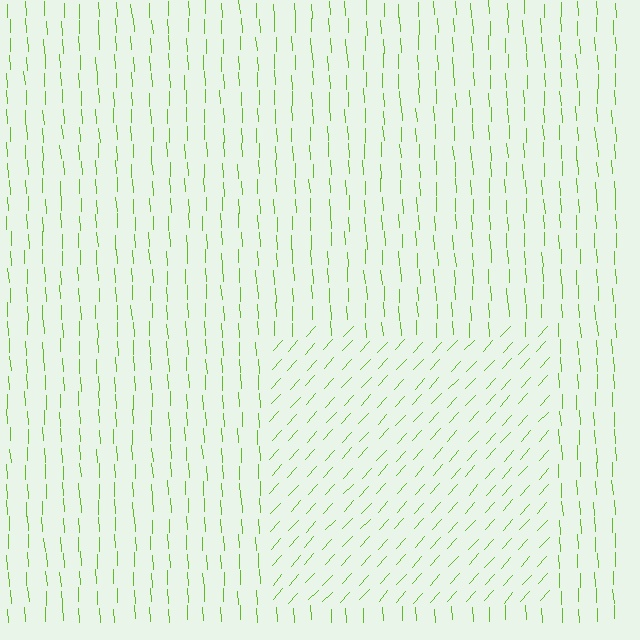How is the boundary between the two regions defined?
The boundary is defined purely by a change in line orientation (approximately 45 degrees difference). All lines are the same color and thickness.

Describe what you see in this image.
The image is filled with small lime line segments. A rectangle region in the image has lines oriented differently from the surrounding lines, creating a visible texture boundary.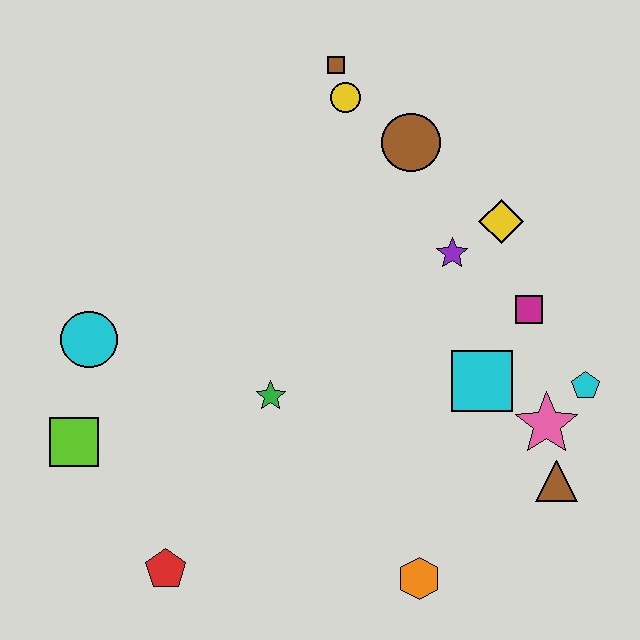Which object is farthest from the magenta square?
The lime square is farthest from the magenta square.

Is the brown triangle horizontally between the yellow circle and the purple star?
No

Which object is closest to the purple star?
The yellow diamond is closest to the purple star.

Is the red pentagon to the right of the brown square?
No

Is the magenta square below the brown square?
Yes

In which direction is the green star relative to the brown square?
The green star is below the brown square.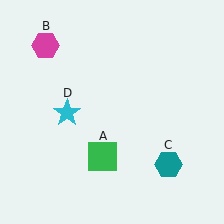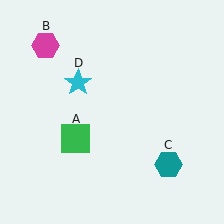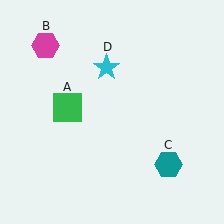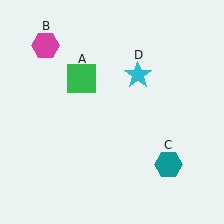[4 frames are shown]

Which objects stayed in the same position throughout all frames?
Magenta hexagon (object B) and teal hexagon (object C) remained stationary.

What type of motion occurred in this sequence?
The green square (object A), cyan star (object D) rotated clockwise around the center of the scene.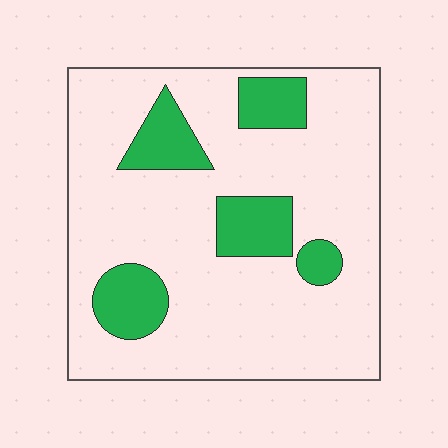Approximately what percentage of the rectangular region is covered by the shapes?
Approximately 20%.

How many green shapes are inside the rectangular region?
5.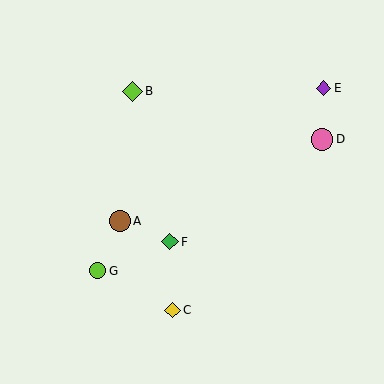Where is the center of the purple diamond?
The center of the purple diamond is at (324, 88).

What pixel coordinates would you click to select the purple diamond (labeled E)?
Click at (324, 88) to select the purple diamond E.